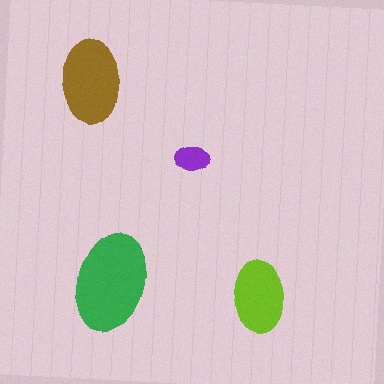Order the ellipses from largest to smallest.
the green one, the brown one, the lime one, the purple one.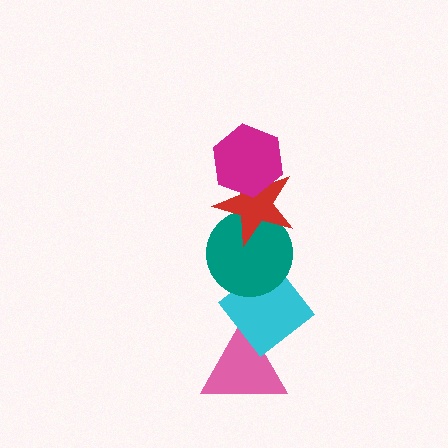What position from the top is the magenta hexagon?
The magenta hexagon is 1st from the top.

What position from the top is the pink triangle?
The pink triangle is 5th from the top.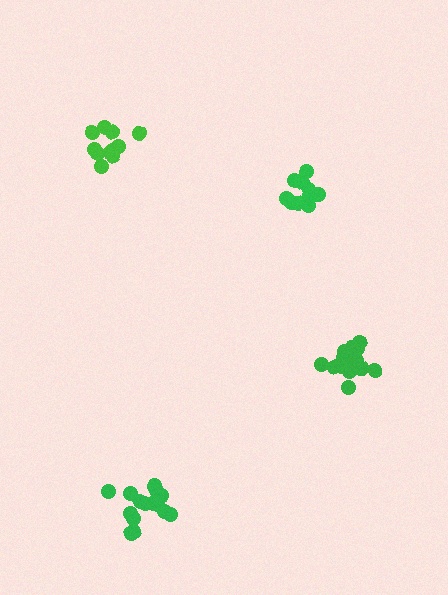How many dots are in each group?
Group 1: 15 dots, Group 2: 12 dots, Group 3: 11 dots, Group 4: 15 dots (53 total).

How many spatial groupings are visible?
There are 4 spatial groupings.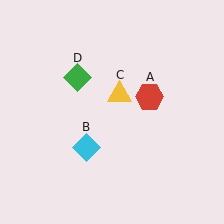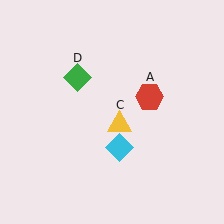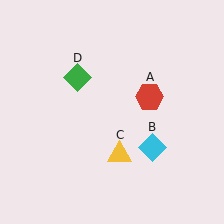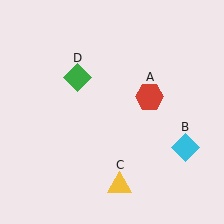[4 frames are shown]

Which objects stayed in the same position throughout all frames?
Red hexagon (object A) and green diamond (object D) remained stationary.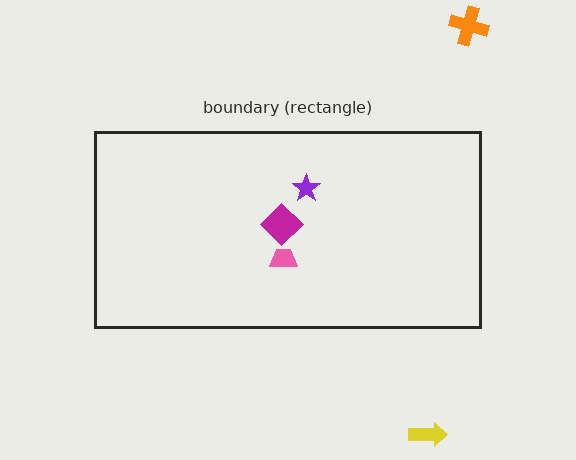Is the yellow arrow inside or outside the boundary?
Outside.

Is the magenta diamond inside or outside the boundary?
Inside.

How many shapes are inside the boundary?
3 inside, 2 outside.